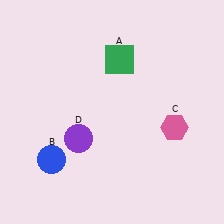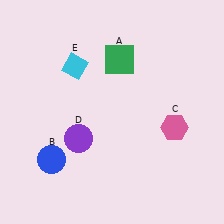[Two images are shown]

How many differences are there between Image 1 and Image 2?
There is 1 difference between the two images.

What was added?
A cyan diamond (E) was added in Image 2.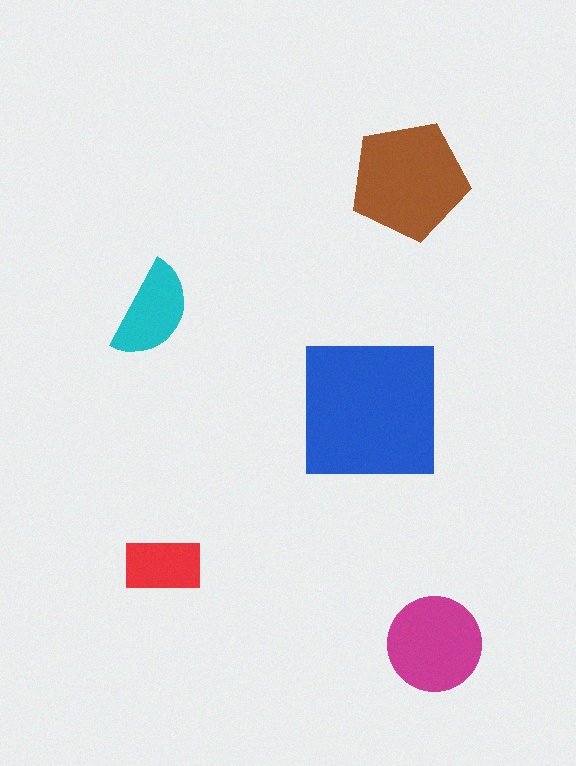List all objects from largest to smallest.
The blue square, the brown pentagon, the magenta circle, the cyan semicircle, the red rectangle.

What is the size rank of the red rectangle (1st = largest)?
5th.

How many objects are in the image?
There are 5 objects in the image.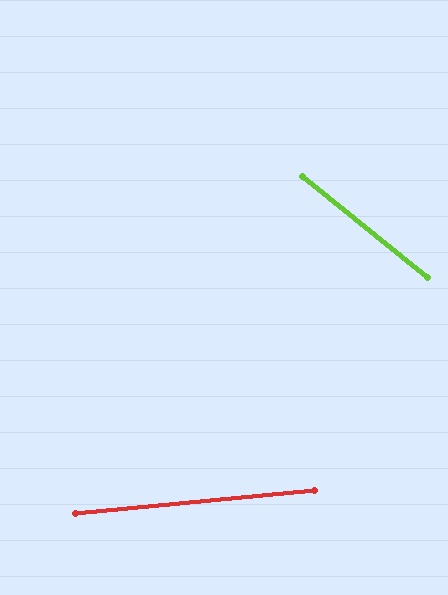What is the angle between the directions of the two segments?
Approximately 44 degrees.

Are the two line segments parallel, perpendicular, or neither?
Neither parallel nor perpendicular — they differ by about 44°.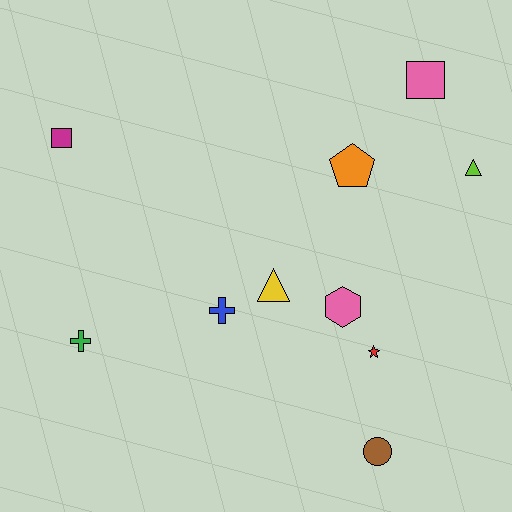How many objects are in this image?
There are 10 objects.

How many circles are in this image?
There is 1 circle.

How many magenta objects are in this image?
There is 1 magenta object.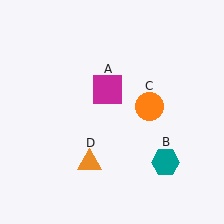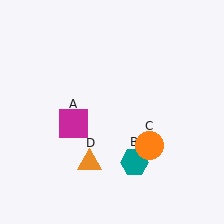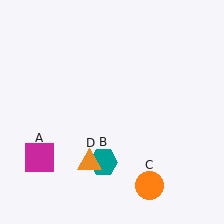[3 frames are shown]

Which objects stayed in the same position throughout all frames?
Orange triangle (object D) remained stationary.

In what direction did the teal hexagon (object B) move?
The teal hexagon (object B) moved left.